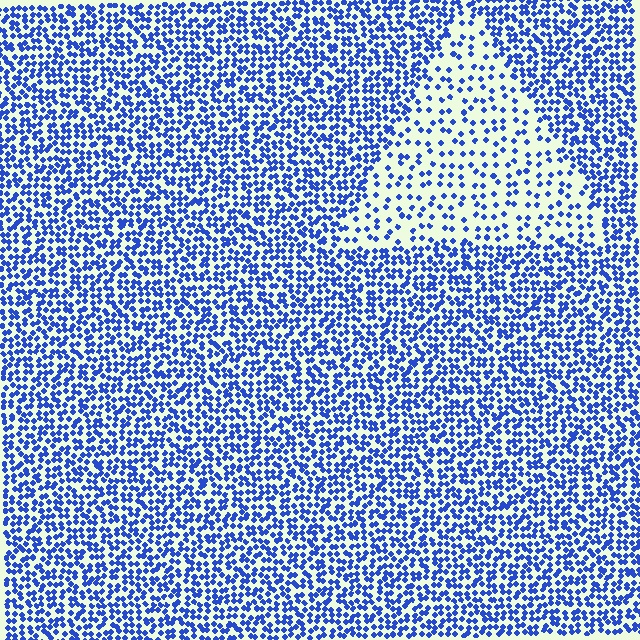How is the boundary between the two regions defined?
The boundary is defined by a change in element density (approximately 2.4x ratio). All elements are the same color, size, and shape.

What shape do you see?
I see a triangle.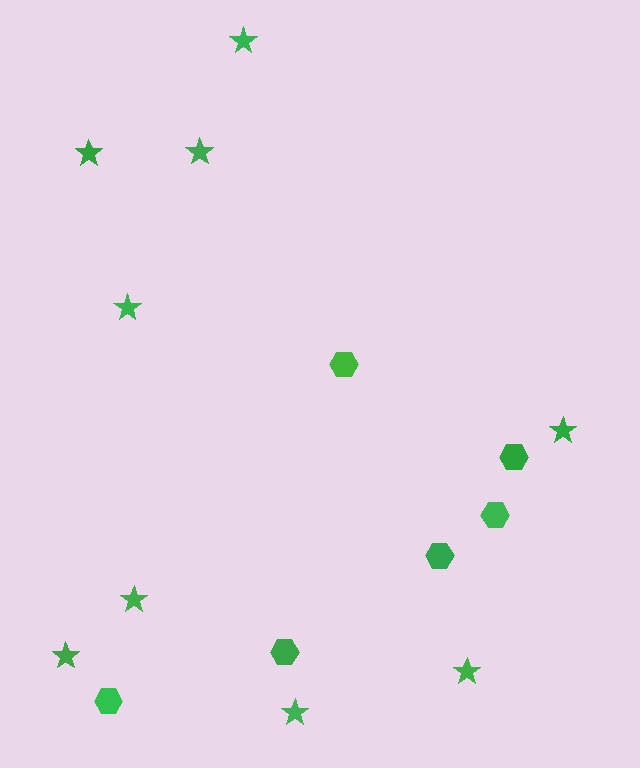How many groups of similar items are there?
There are 2 groups: one group of hexagons (6) and one group of stars (9).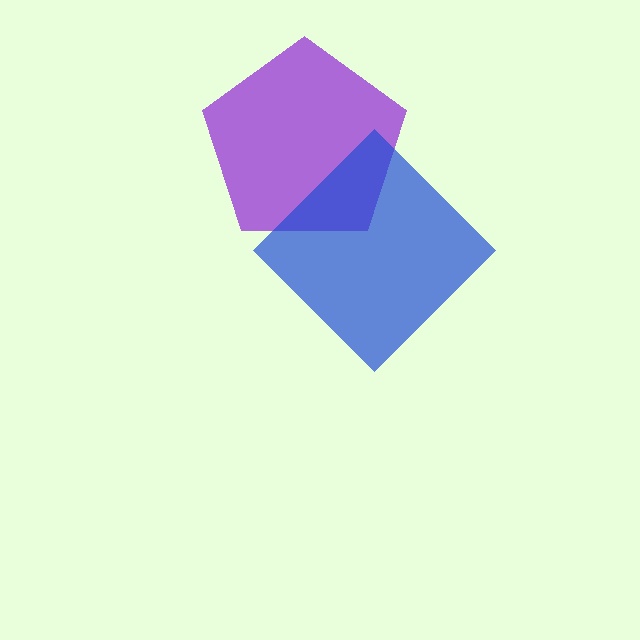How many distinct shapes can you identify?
There are 2 distinct shapes: a purple pentagon, a blue diamond.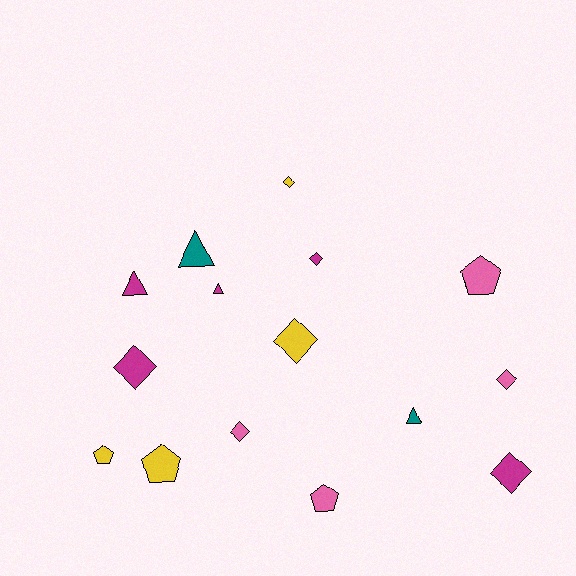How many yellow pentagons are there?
There are 2 yellow pentagons.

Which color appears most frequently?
Magenta, with 5 objects.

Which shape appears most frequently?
Diamond, with 7 objects.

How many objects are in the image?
There are 15 objects.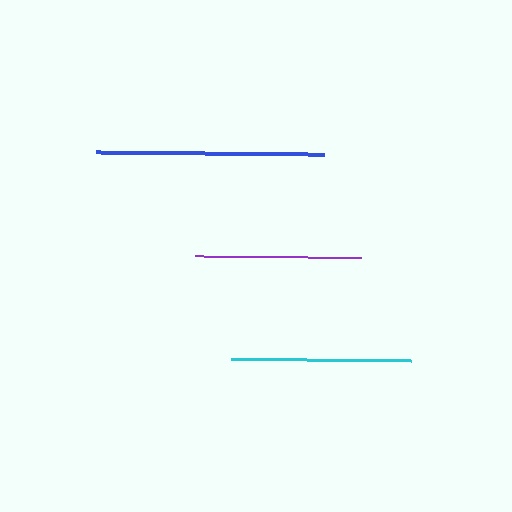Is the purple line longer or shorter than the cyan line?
The cyan line is longer than the purple line.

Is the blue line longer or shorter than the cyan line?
The blue line is longer than the cyan line.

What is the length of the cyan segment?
The cyan segment is approximately 180 pixels long.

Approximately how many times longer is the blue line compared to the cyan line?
The blue line is approximately 1.3 times the length of the cyan line.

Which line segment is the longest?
The blue line is the longest at approximately 228 pixels.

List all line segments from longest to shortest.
From longest to shortest: blue, cyan, purple.